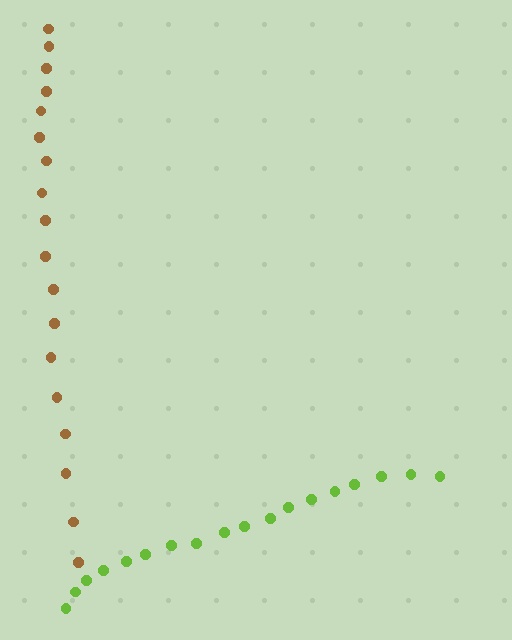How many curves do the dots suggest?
There are 2 distinct paths.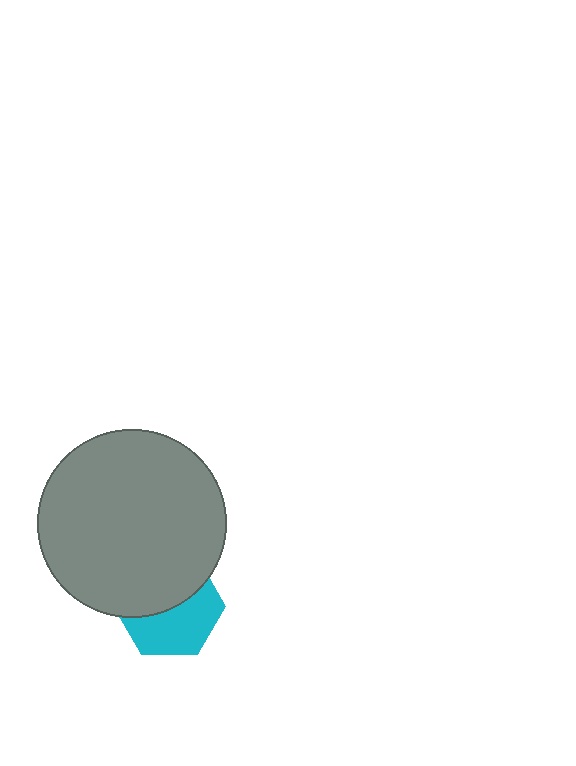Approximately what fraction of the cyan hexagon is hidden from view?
Roughly 49% of the cyan hexagon is hidden behind the gray circle.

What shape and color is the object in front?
The object in front is a gray circle.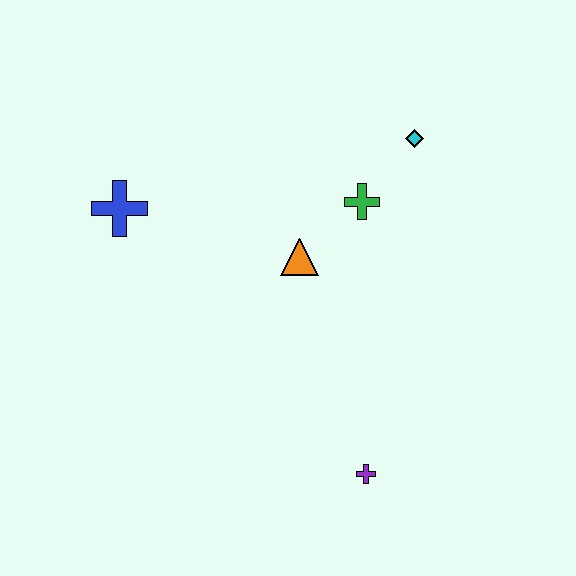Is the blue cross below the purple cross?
No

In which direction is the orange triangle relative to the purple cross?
The orange triangle is above the purple cross.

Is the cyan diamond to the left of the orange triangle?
No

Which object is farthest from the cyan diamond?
The purple cross is farthest from the cyan diamond.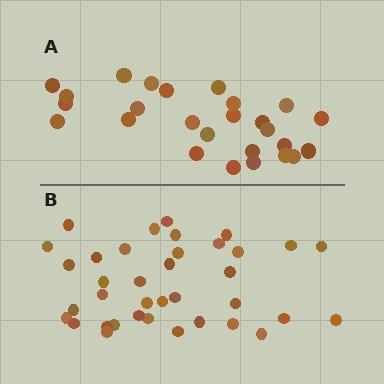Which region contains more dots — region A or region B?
Region B (the bottom region) has more dots.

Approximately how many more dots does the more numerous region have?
Region B has roughly 12 or so more dots than region A.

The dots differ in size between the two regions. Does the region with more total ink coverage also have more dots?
No. Region A has more total ink coverage because its dots are larger, but region B actually contains more individual dots. Total area can be misleading — the number of items is what matters here.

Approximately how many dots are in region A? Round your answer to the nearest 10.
About 30 dots. (The exact count is 26, which rounds to 30.)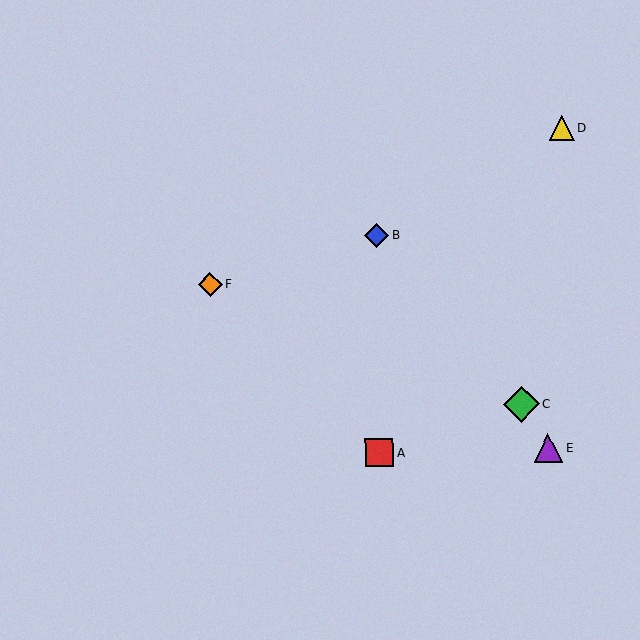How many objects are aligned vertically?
2 objects (A, B) are aligned vertically.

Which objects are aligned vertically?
Objects A, B are aligned vertically.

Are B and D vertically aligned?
No, B is at x≈377 and D is at x≈561.